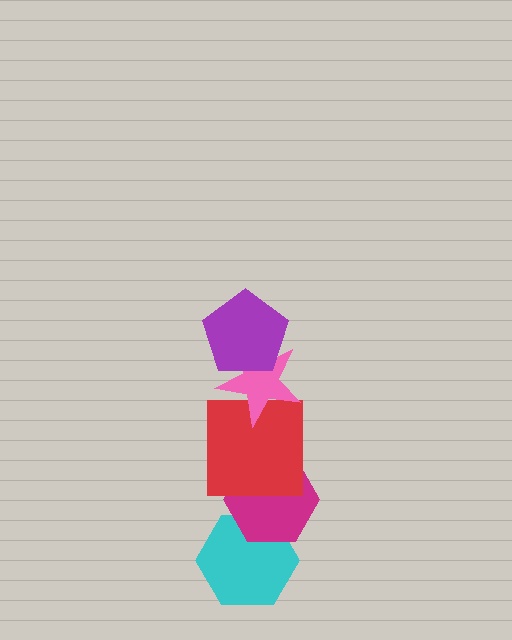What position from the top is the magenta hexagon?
The magenta hexagon is 4th from the top.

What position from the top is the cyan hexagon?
The cyan hexagon is 5th from the top.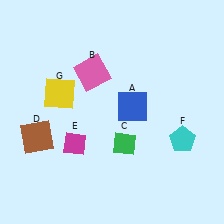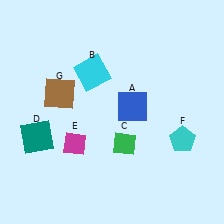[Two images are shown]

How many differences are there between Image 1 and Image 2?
There are 3 differences between the two images.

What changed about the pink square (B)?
In Image 1, B is pink. In Image 2, it changed to cyan.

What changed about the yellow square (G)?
In Image 1, G is yellow. In Image 2, it changed to brown.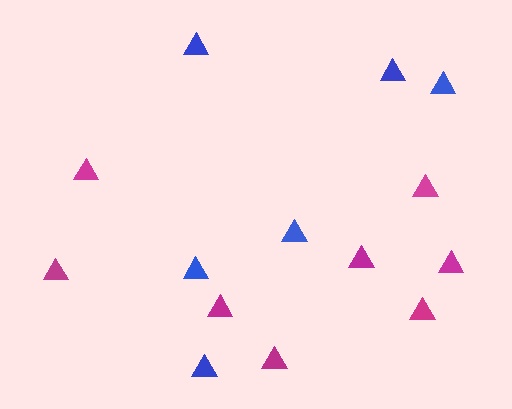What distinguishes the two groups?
There are 2 groups: one group of magenta triangles (8) and one group of blue triangles (6).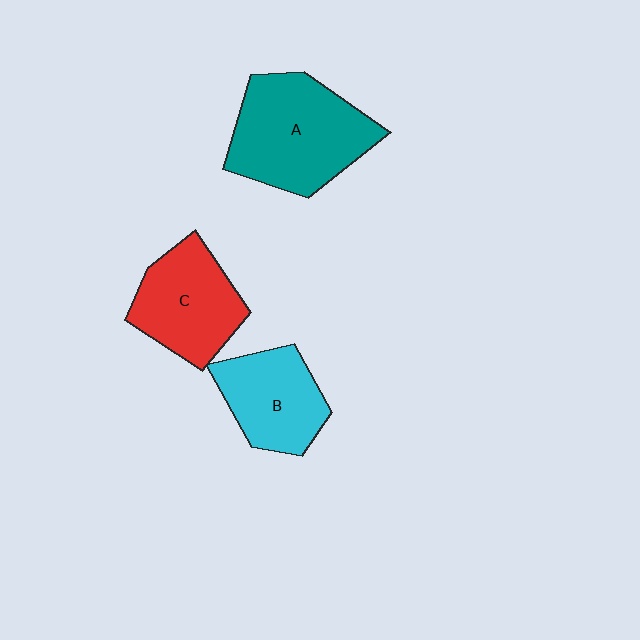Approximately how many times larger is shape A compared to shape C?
Approximately 1.3 times.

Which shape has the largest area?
Shape A (teal).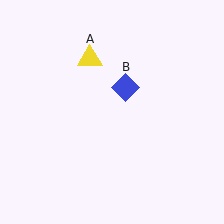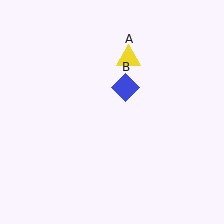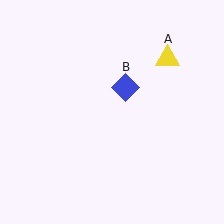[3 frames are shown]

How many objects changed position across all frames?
1 object changed position: yellow triangle (object A).